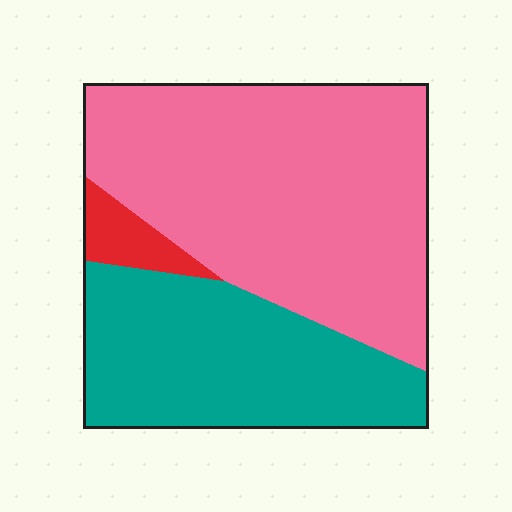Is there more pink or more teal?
Pink.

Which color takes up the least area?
Red, at roughly 5%.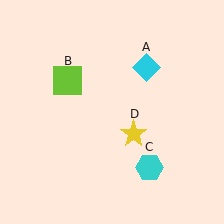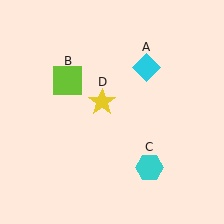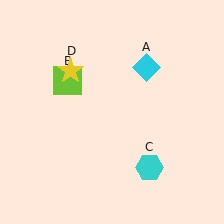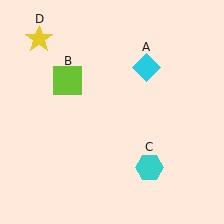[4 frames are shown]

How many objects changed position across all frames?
1 object changed position: yellow star (object D).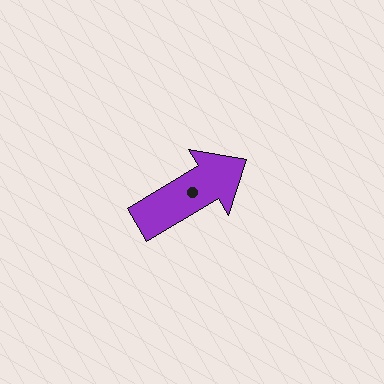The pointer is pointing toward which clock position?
Roughly 2 o'clock.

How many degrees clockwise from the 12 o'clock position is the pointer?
Approximately 59 degrees.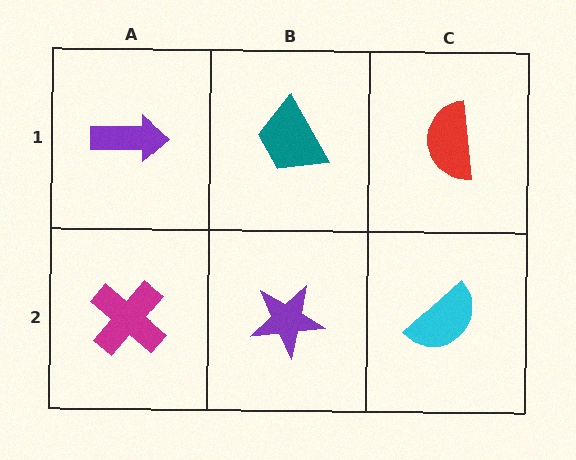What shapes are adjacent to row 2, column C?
A red semicircle (row 1, column C), a purple star (row 2, column B).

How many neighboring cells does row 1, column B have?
3.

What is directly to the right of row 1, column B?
A red semicircle.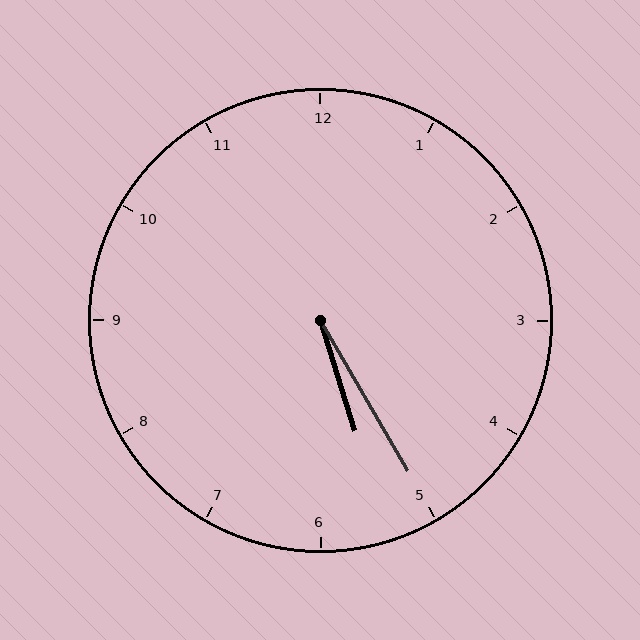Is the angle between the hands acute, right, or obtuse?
It is acute.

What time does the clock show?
5:25.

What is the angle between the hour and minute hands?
Approximately 12 degrees.